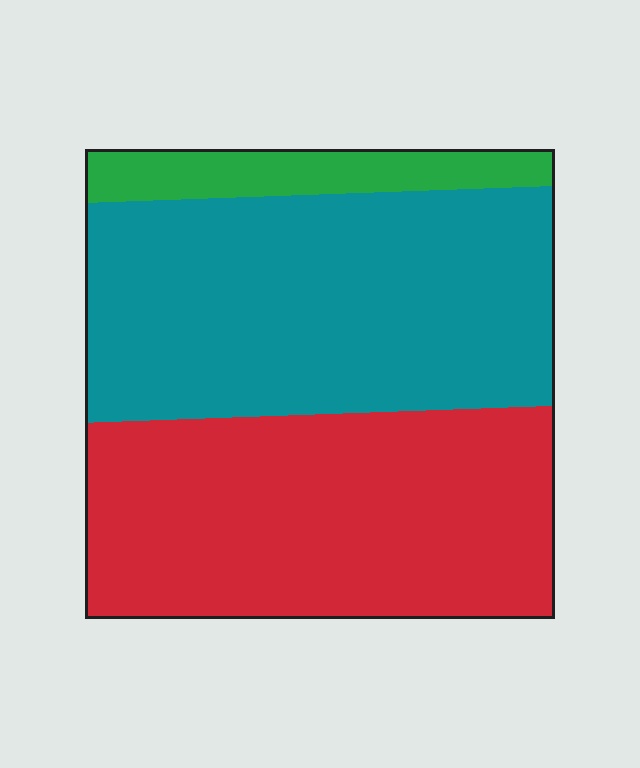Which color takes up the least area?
Green, at roughly 10%.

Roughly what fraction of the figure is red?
Red covers 44% of the figure.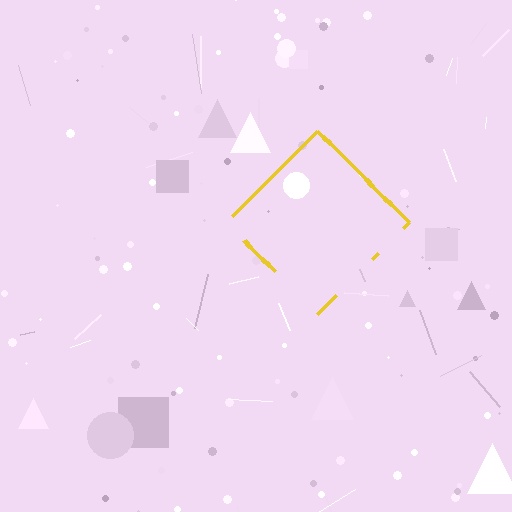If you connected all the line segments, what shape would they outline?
They would outline a diamond.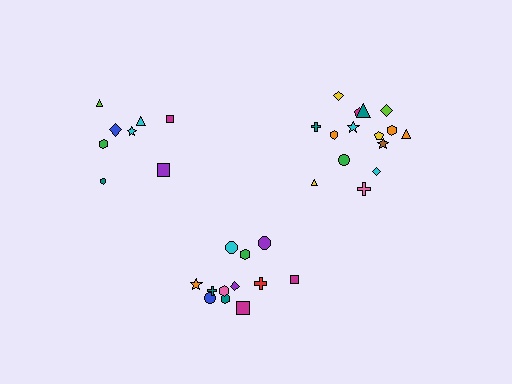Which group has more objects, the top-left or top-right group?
The top-right group.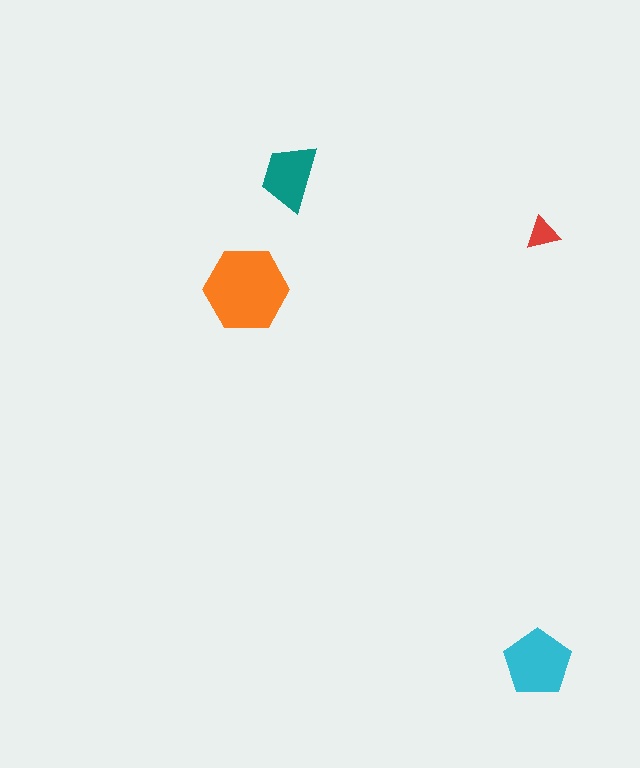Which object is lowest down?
The cyan pentagon is bottommost.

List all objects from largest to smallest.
The orange hexagon, the cyan pentagon, the teal trapezoid, the red triangle.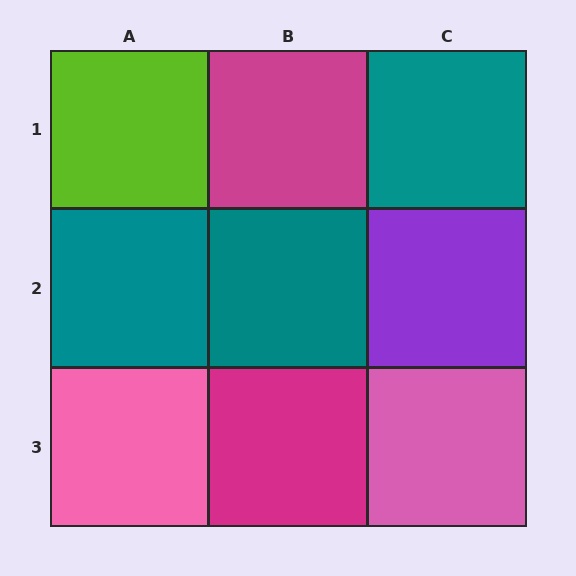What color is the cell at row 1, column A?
Lime.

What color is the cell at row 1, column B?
Magenta.